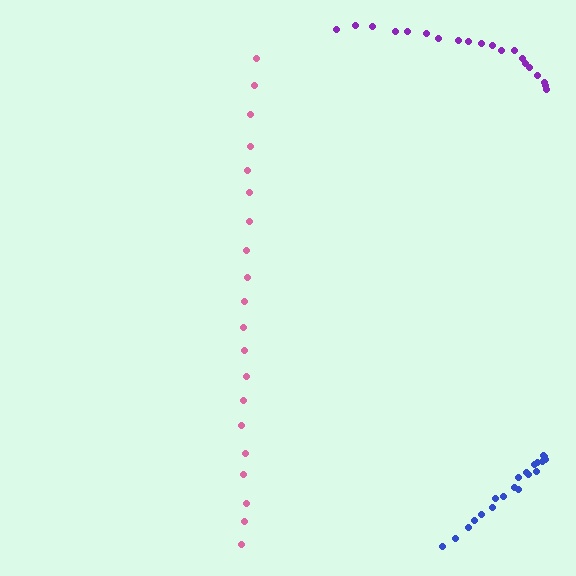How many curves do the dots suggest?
There are 3 distinct paths.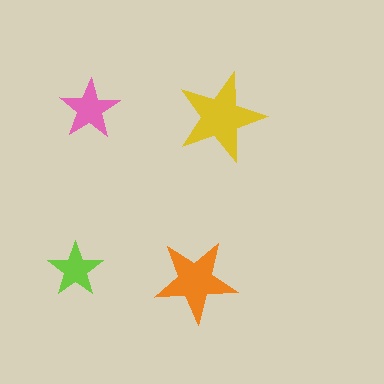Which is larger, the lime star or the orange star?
The orange one.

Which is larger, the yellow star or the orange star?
The yellow one.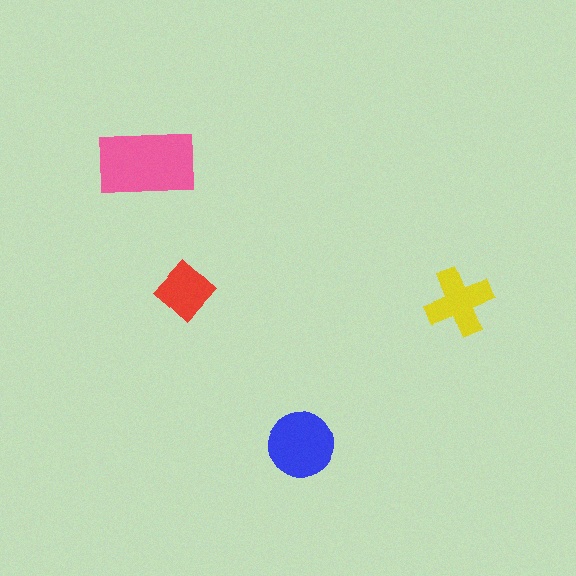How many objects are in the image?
There are 4 objects in the image.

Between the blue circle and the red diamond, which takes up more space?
The blue circle.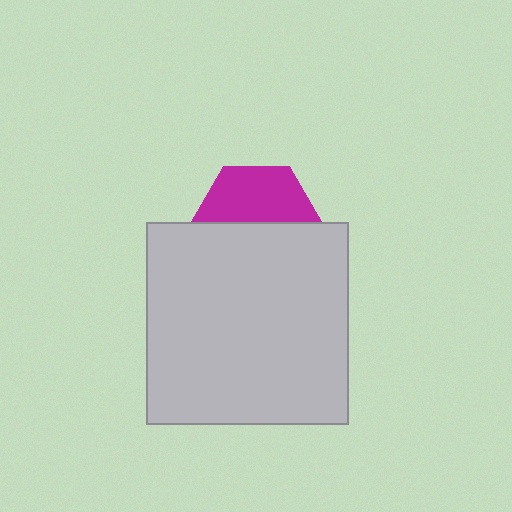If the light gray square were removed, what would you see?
You would see the complete magenta hexagon.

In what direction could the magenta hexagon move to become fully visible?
The magenta hexagon could move up. That would shift it out from behind the light gray square entirely.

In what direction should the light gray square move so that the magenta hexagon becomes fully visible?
The light gray square should move down. That is the shortest direction to clear the overlap and leave the magenta hexagon fully visible.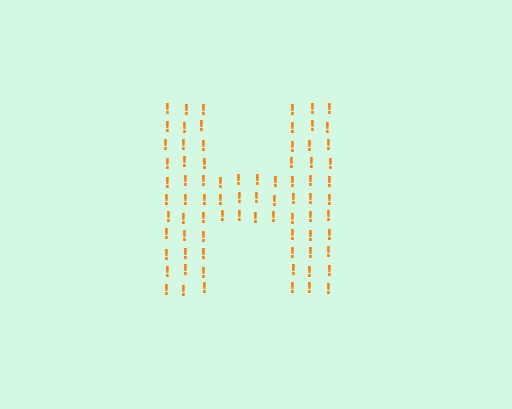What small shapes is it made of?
It is made of small exclamation marks.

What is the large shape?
The large shape is the letter H.